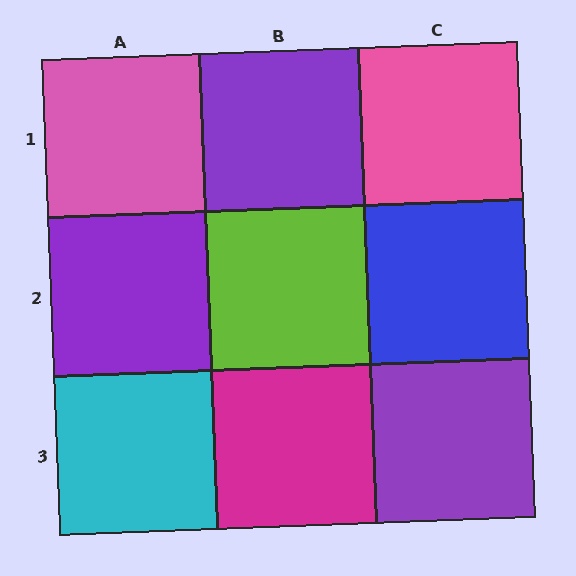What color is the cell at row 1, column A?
Pink.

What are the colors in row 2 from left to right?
Purple, lime, blue.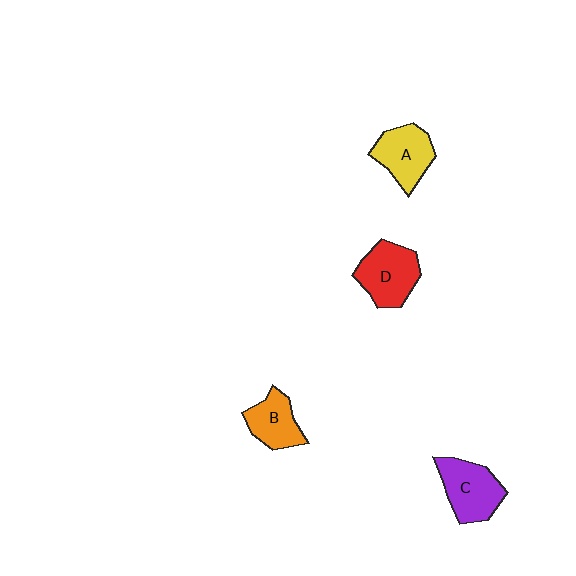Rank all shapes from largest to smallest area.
From largest to smallest: D (red), C (purple), A (yellow), B (orange).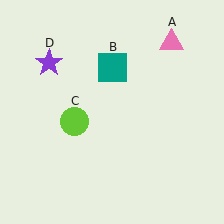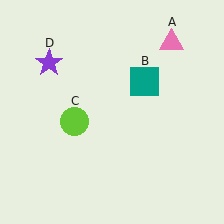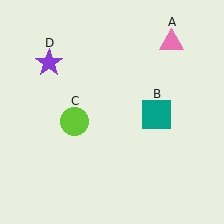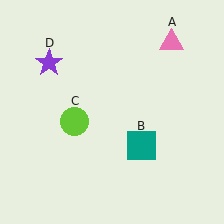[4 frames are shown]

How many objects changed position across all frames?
1 object changed position: teal square (object B).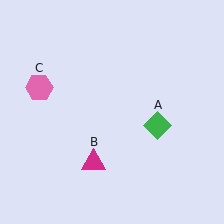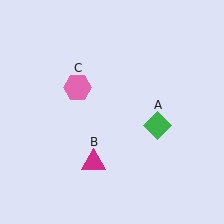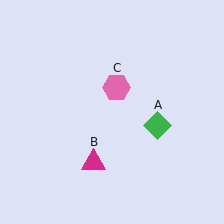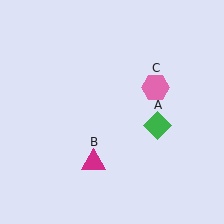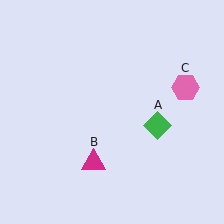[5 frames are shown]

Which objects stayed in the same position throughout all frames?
Green diamond (object A) and magenta triangle (object B) remained stationary.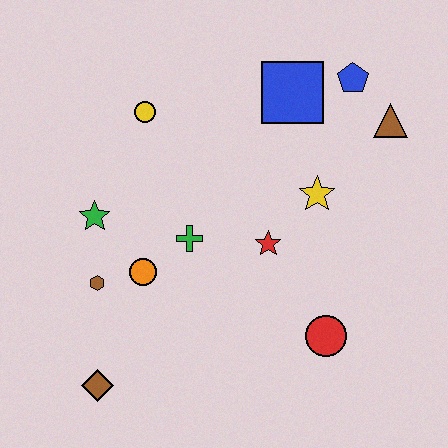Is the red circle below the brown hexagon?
Yes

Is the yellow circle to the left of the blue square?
Yes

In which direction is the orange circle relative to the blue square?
The orange circle is below the blue square.